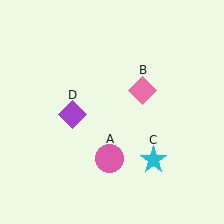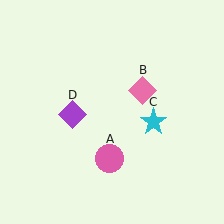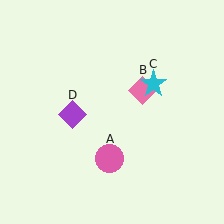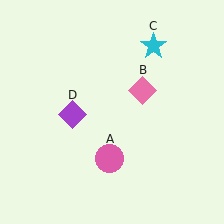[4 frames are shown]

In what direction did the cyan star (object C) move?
The cyan star (object C) moved up.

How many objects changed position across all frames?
1 object changed position: cyan star (object C).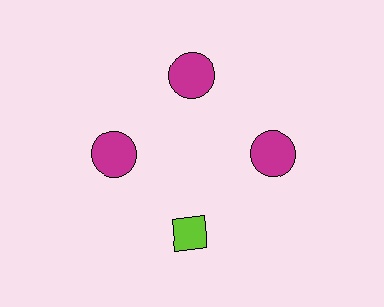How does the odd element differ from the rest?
It differs in both color (lime instead of magenta) and shape (diamond instead of circle).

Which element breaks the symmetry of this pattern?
The lime diamond at roughly the 6 o'clock position breaks the symmetry. All other shapes are magenta circles.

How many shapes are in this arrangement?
There are 4 shapes arranged in a ring pattern.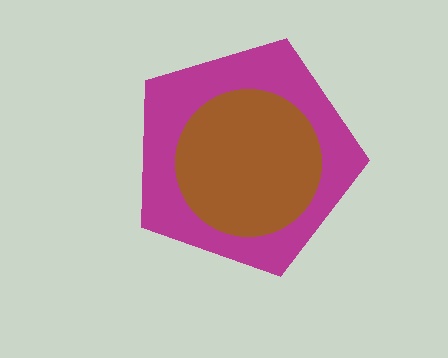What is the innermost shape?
The brown circle.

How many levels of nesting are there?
2.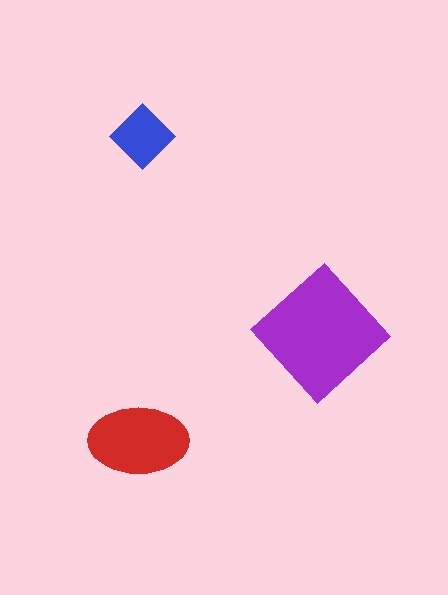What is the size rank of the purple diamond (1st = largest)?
1st.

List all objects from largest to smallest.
The purple diamond, the red ellipse, the blue diamond.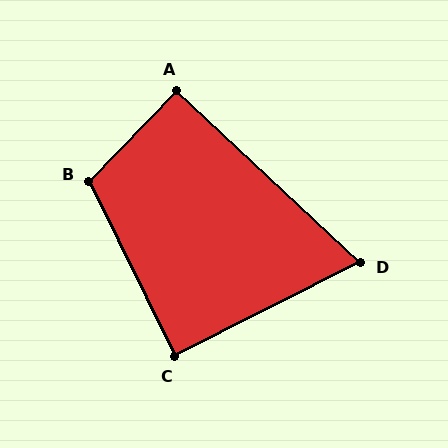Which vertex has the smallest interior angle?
D, at approximately 70 degrees.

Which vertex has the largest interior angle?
B, at approximately 110 degrees.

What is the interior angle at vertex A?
Approximately 91 degrees (approximately right).